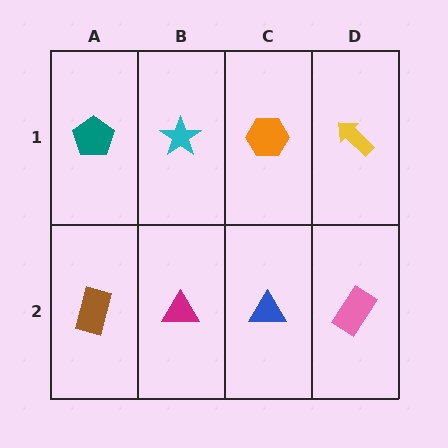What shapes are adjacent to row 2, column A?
A teal pentagon (row 1, column A), a magenta triangle (row 2, column B).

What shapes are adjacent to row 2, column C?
An orange hexagon (row 1, column C), a magenta triangle (row 2, column B), a pink rectangle (row 2, column D).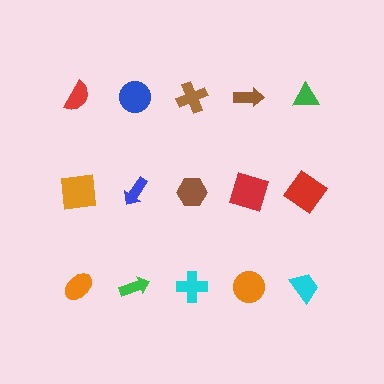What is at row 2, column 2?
A blue arrow.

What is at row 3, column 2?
A green arrow.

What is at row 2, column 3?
A brown hexagon.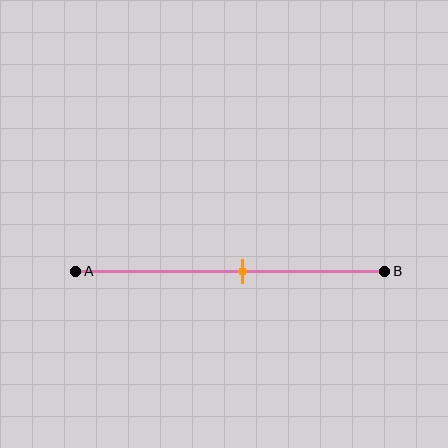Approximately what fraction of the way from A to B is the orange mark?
The orange mark is approximately 55% of the way from A to B.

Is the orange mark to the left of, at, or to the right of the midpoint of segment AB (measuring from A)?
The orange mark is to the right of the midpoint of segment AB.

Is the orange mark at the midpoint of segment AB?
No, the mark is at about 55% from A, not at the 50% midpoint.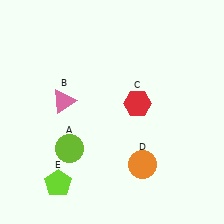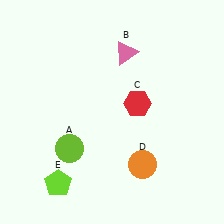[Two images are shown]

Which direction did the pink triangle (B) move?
The pink triangle (B) moved right.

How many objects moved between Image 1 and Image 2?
1 object moved between the two images.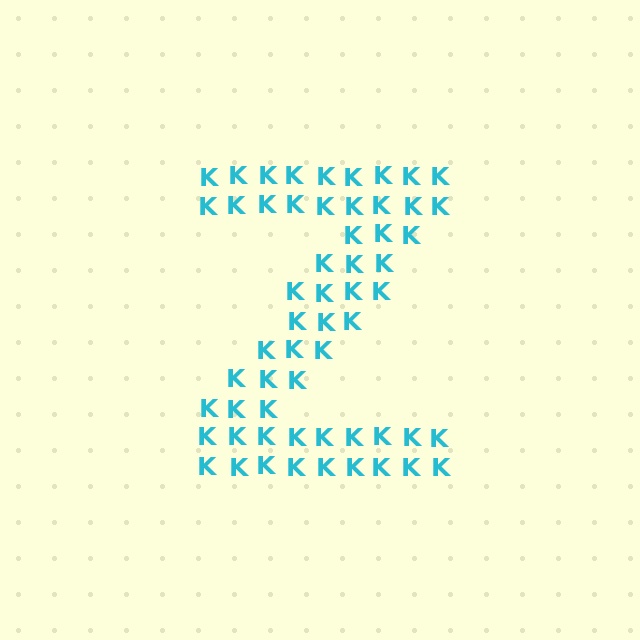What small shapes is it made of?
It is made of small letter K's.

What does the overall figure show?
The overall figure shows the letter Z.